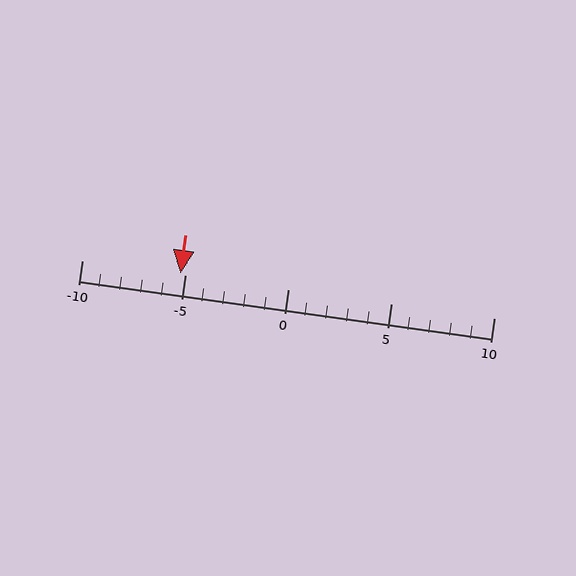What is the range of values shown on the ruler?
The ruler shows values from -10 to 10.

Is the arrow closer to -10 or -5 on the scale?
The arrow is closer to -5.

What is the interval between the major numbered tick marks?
The major tick marks are spaced 5 units apart.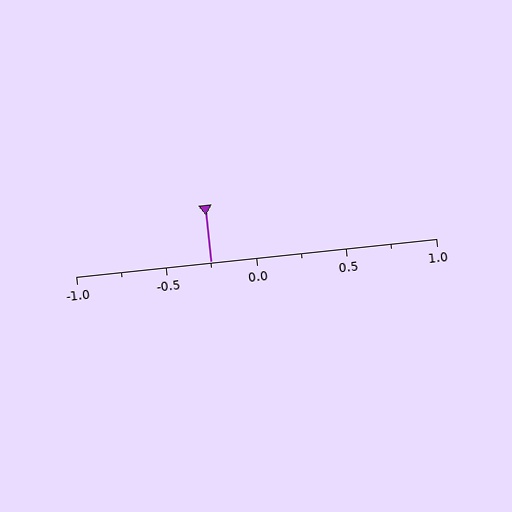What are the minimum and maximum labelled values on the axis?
The axis runs from -1.0 to 1.0.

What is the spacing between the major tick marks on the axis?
The major ticks are spaced 0.5 apart.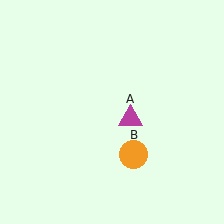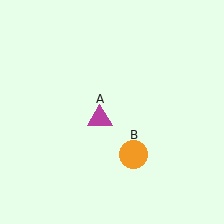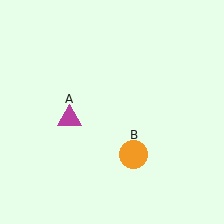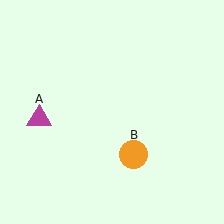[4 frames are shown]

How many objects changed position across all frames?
1 object changed position: magenta triangle (object A).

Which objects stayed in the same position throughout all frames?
Orange circle (object B) remained stationary.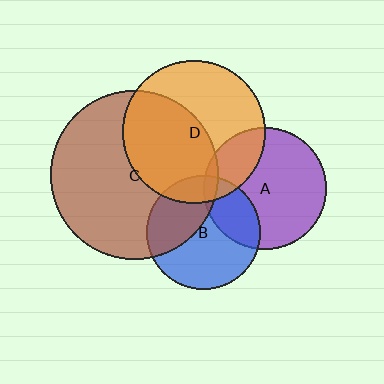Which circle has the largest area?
Circle C (brown).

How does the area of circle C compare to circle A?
Approximately 1.9 times.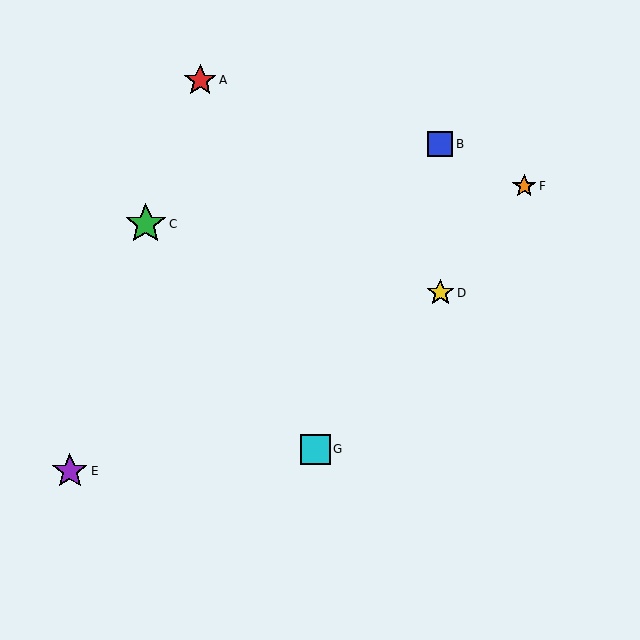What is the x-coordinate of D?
Object D is at x≈440.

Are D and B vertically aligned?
Yes, both are at x≈440.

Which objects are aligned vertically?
Objects B, D are aligned vertically.